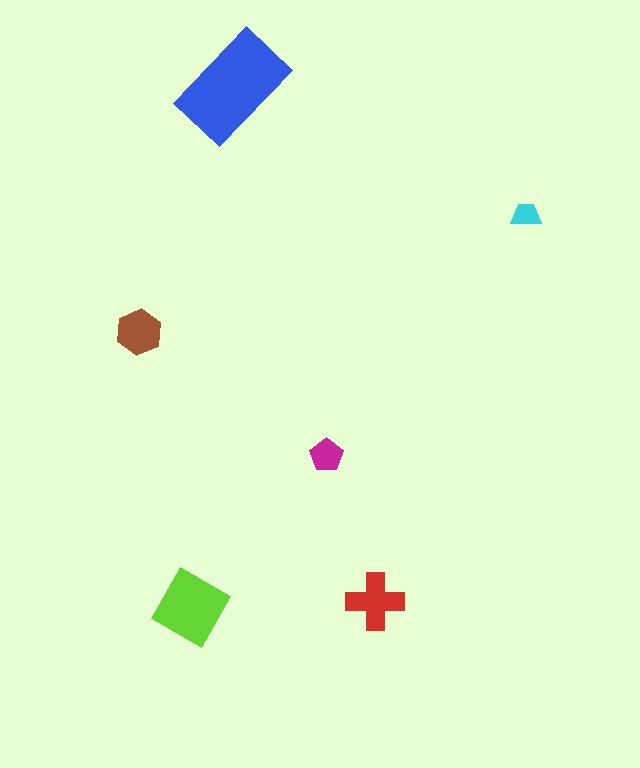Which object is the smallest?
The cyan trapezoid.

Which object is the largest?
The blue rectangle.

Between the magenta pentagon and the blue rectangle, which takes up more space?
The blue rectangle.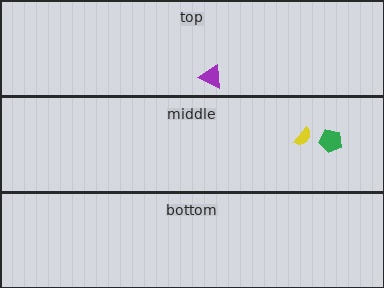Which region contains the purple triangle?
The top region.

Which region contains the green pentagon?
The middle region.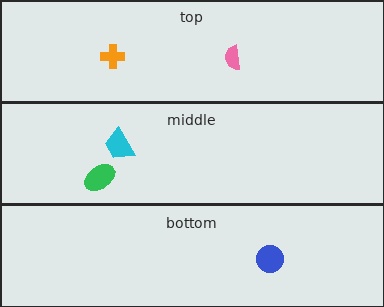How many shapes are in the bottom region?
1.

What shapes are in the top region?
The orange cross, the pink semicircle.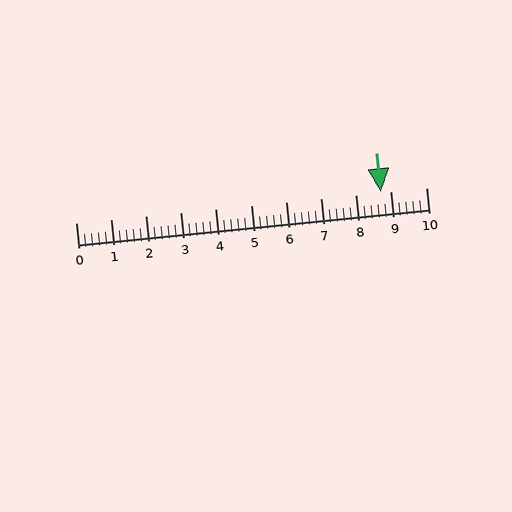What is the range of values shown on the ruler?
The ruler shows values from 0 to 10.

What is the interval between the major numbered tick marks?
The major tick marks are spaced 1 units apart.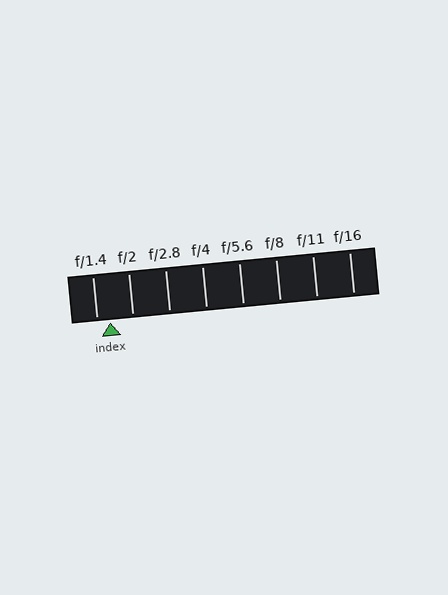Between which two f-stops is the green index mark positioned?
The index mark is between f/1.4 and f/2.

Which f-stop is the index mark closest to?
The index mark is closest to f/1.4.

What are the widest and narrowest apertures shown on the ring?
The widest aperture shown is f/1.4 and the narrowest is f/16.